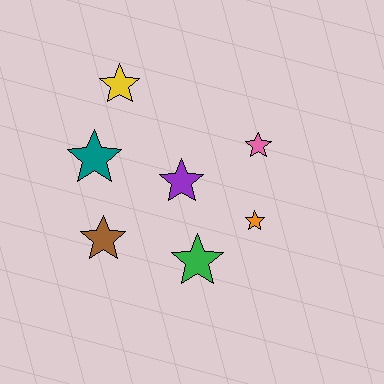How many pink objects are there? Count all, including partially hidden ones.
There is 1 pink object.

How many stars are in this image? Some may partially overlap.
There are 7 stars.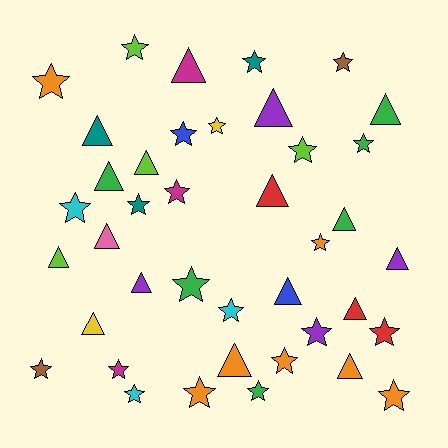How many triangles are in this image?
There are 17 triangles.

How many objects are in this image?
There are 40 objects.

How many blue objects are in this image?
There are 2 blue objects.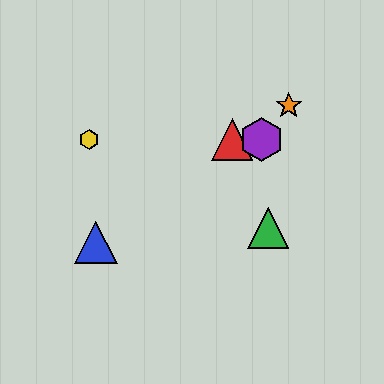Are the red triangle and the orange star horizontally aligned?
No, the red triangle is at y≈140 and the orange star is at y≈106.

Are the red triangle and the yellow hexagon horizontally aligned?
Yes, both are at y≈140.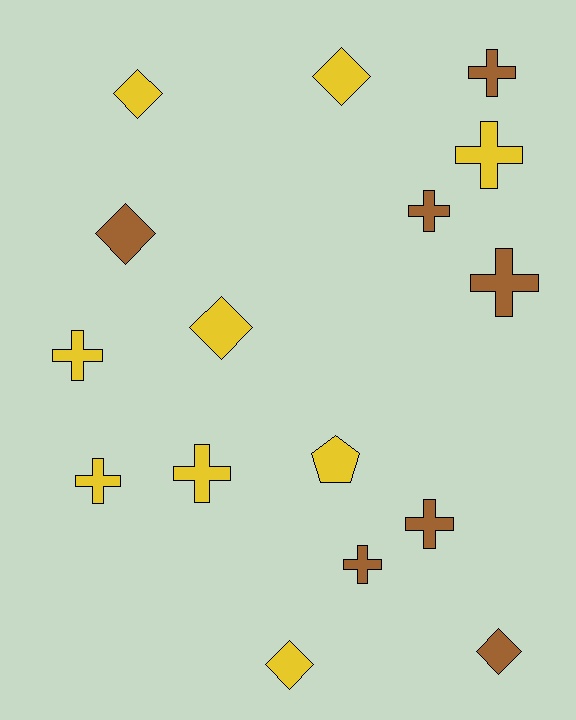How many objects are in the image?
There are 16 objects.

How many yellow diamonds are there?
There are 4 yellow diamonds.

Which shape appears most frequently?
Cross, with 9 objects.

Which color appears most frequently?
Yellow, with 9 objects.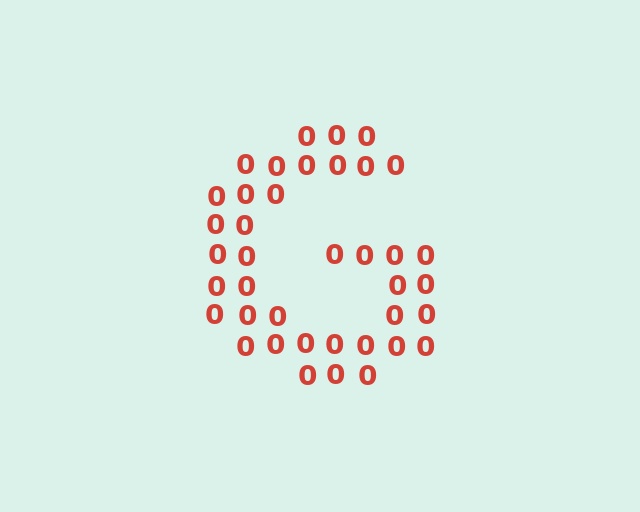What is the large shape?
The large shape is the letter G.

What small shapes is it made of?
It is made of small digit 0's.